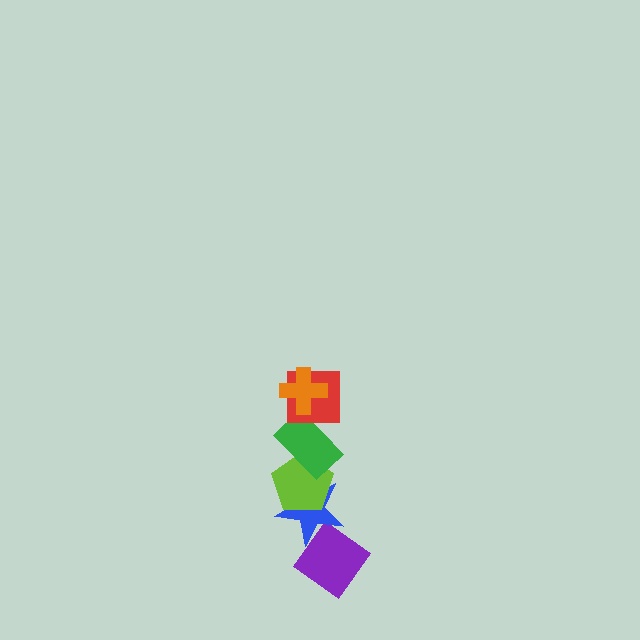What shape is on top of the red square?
The orange cross is on top of the red square.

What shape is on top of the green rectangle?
The red square is on top of the green rectangle.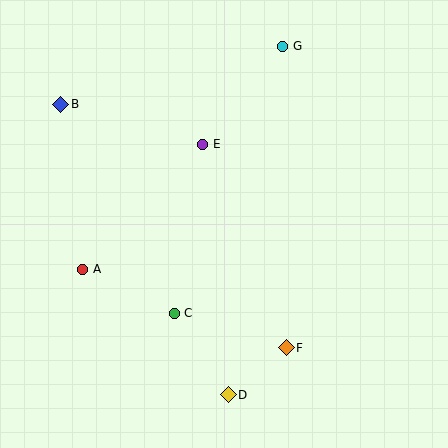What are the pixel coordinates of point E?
Point E is at (203, 145).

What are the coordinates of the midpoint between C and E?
The midpoint between C and E is at (189, 229).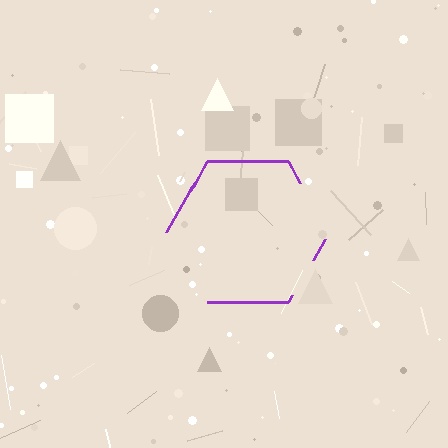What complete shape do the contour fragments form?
The contour fragments form a hexagon.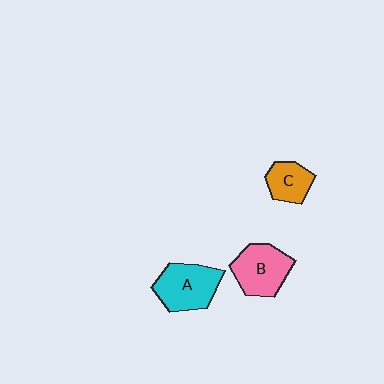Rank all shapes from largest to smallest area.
From largest to smallest: A (cyan), B (pink), C (orange).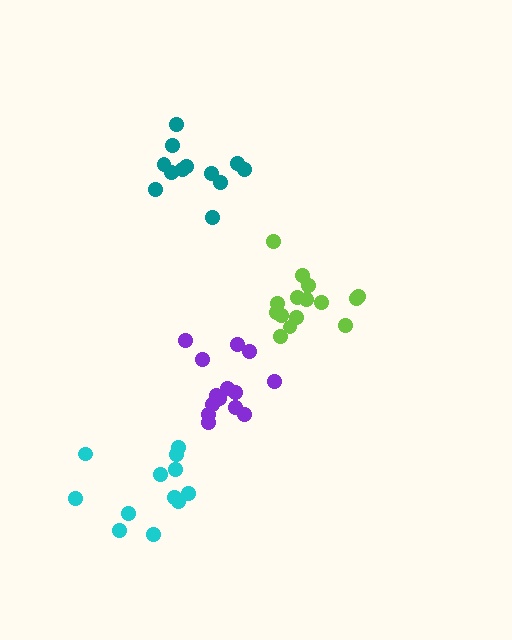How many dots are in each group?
Group 1: 12 dots, Group 2: 15 dots, Group 3: 12 dots, Group 4: 14 dots (53 total).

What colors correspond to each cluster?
The clusters are colored: teal, lime, cyan, purple.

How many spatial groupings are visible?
There are 4 spatial groupings.